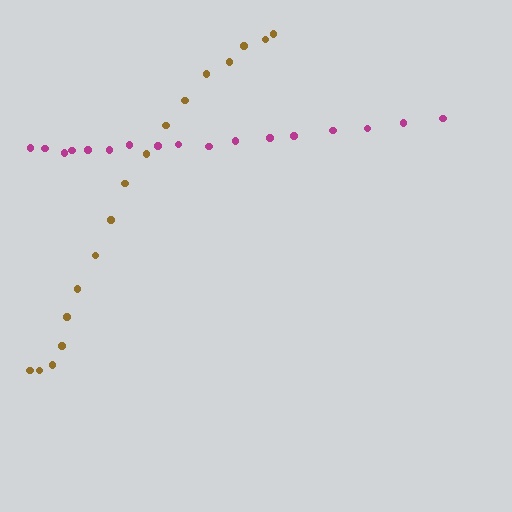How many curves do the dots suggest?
There are 2 distinct paths.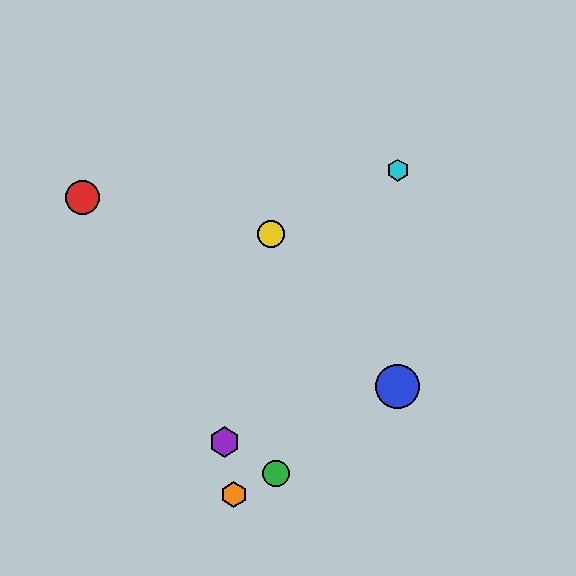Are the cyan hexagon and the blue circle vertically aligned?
Yes, both are at x≈398.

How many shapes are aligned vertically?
2 shapes (the blue circle, the cyan hexagon) are aligned vertically.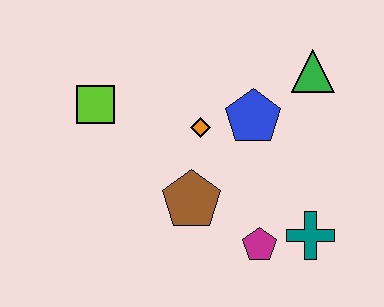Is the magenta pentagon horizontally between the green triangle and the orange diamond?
Yes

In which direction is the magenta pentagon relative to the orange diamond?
The magenta pentagon is below the orange diamond.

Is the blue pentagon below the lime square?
Yes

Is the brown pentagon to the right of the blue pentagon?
No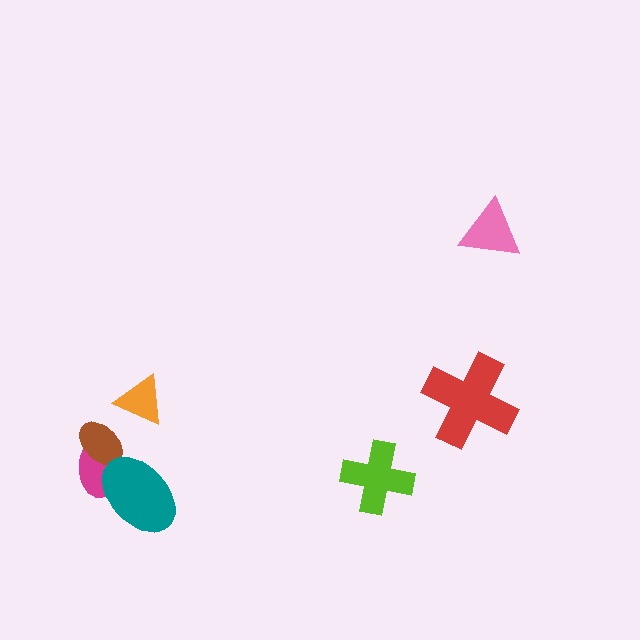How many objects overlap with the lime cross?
0 objects overlap with the lime cross.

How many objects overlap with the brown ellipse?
1 object overlaps with the brown ellipse.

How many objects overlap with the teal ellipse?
1 object overlaps with the teal ellipse.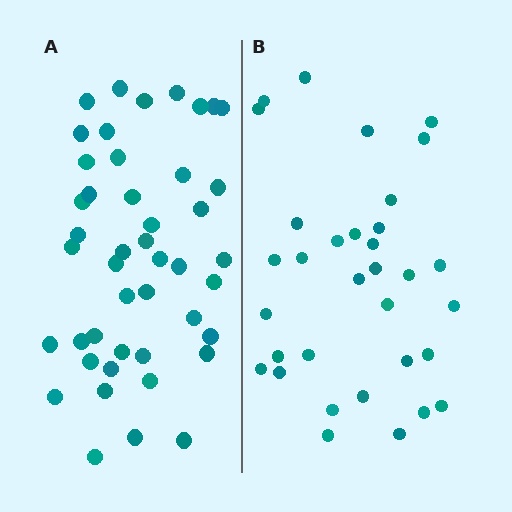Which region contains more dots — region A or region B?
Region A (the left region) has more dots.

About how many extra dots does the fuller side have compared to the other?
Region A has roughly 12 or so more dots than region B.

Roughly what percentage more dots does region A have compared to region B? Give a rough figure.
About 35% more.